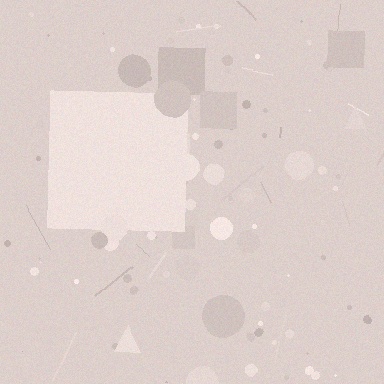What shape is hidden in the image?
A square is hidden in the image.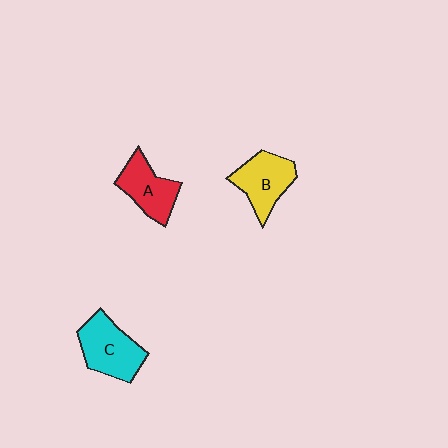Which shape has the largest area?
Shape C (cyan).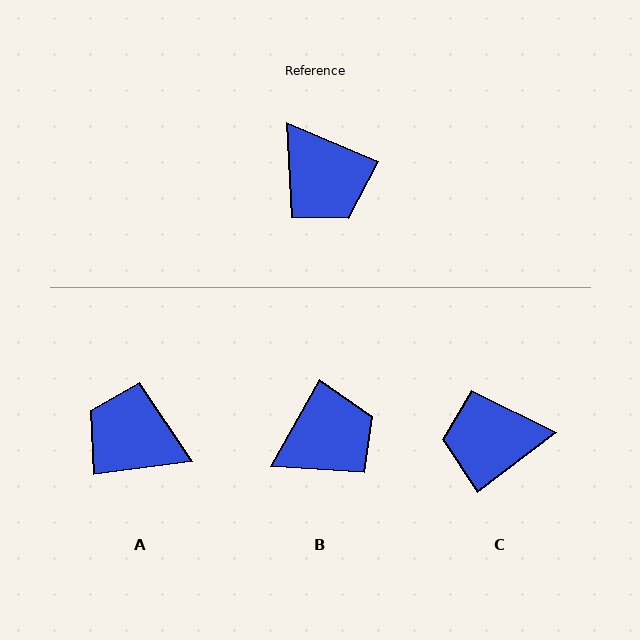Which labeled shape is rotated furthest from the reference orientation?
A, about 150 degrees away.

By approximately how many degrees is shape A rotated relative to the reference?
Approximately 150 degrees clockwise.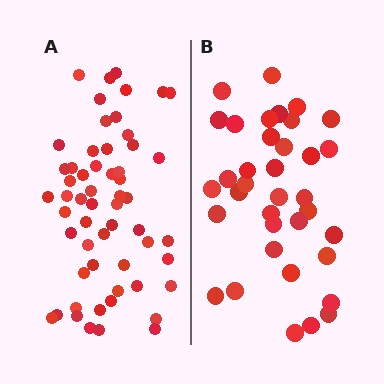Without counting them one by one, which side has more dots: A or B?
Region A (the left region) has more dots.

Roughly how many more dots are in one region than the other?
Region A has approximately 20 more dots than region B.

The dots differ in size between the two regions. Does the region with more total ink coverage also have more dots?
No. Region B has more total ink coverage because its dots are larger, but region A actually contains more individual dots. Total area can be misleading — the number of items is what matters here.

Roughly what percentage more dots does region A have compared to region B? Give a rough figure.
About 60% more.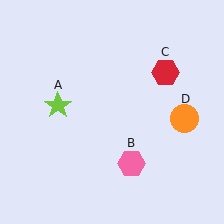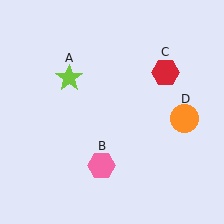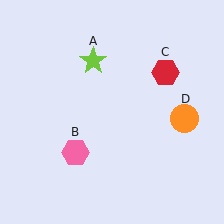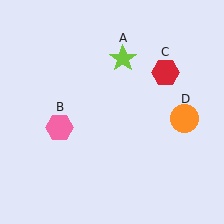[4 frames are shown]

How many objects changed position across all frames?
2 objects changed position: lime star (object A), pink hexagon (object B).